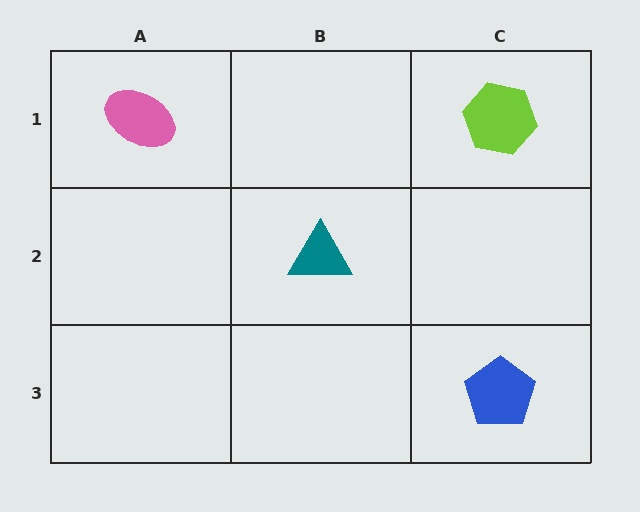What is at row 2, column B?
A teal triangle.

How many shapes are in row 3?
1 shape.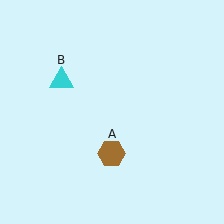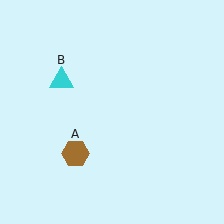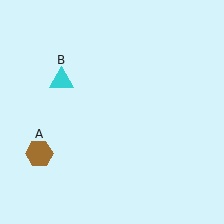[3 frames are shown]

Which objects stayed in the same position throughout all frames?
Cyan triangle (object B) remained stationary.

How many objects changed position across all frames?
1 object changed position: brown hexagon (object A).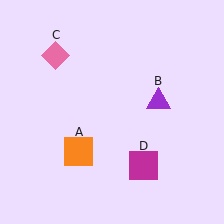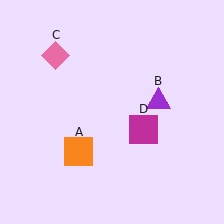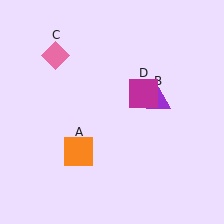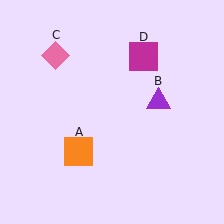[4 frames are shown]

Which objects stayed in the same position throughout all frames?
Orange square (object A) and purple triangle (object B) and pink diamond (object C) remained stationary.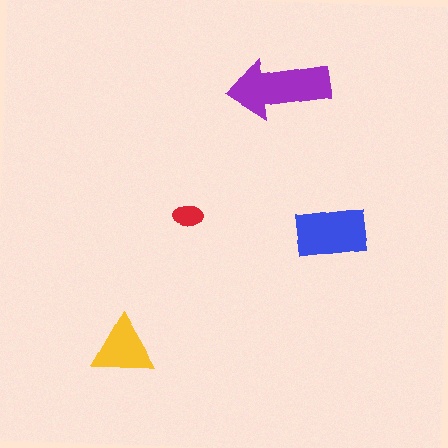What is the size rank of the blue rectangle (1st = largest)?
2nd.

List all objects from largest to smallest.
The purple arrow, the blue rectangle, the yellow triangle, the red ellipse.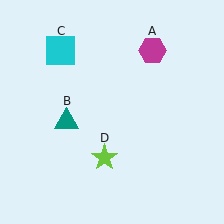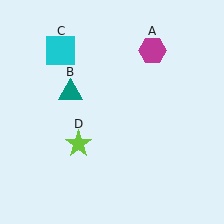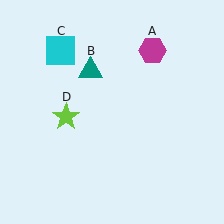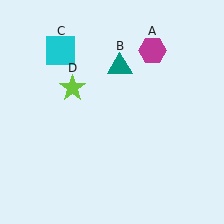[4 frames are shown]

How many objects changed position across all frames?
2 objects changed position: teal triangle (object B), lime star (object D).